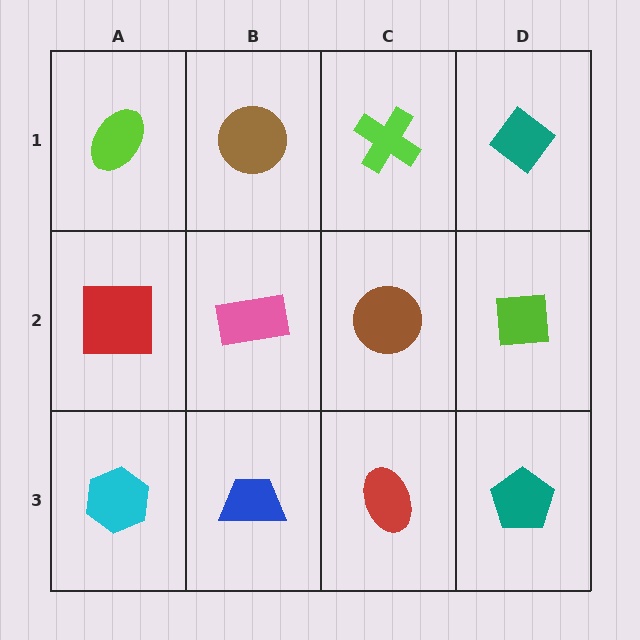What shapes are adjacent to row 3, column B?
A pink rectangle (row 2, column B), a cyan hexagon (row 3, column A), a red ellipse (row 3, column C).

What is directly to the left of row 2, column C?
A pink rectangle.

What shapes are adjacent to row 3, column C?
A brown circle (row 2, column C), a blue trapezoid (row 3, column B), a teal pentagon (row 3, column D).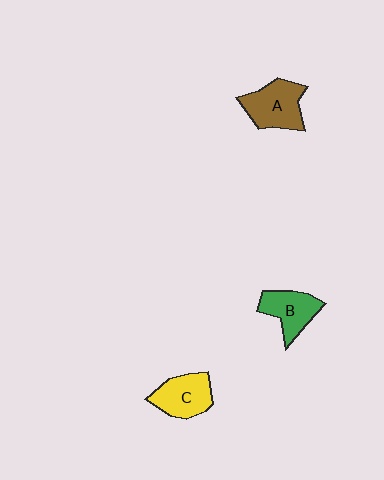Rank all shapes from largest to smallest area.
From largest to smallest: A (brown), C (yellow), B (green).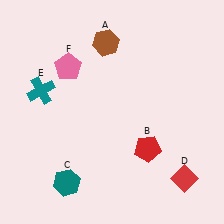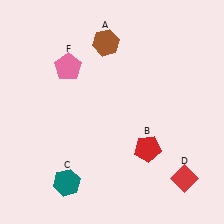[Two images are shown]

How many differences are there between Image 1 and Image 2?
There is 1 difference between the two images.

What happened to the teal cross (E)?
The teal cross (E) was removed in Image 2. It was in the top-left area of Image 1.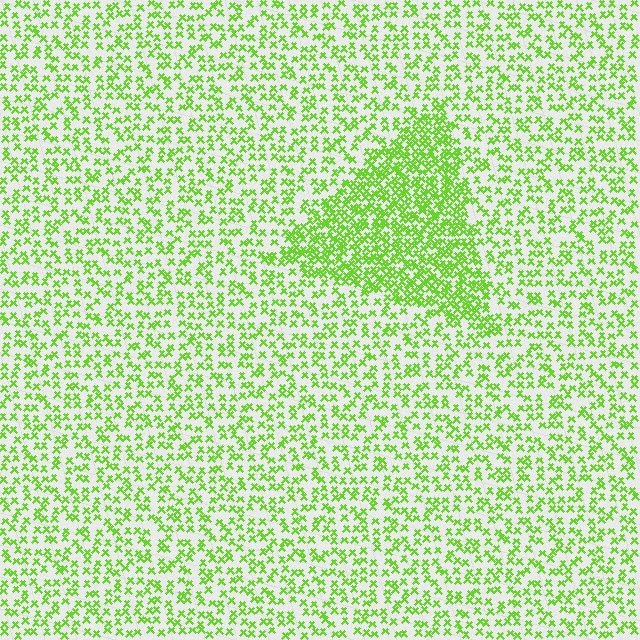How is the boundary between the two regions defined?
The boundary is defined by a change in element density (approximately 2.2x ratio). All elements are the same color, size, and shape.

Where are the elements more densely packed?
The elements are more densely packed inside the triangle boundary.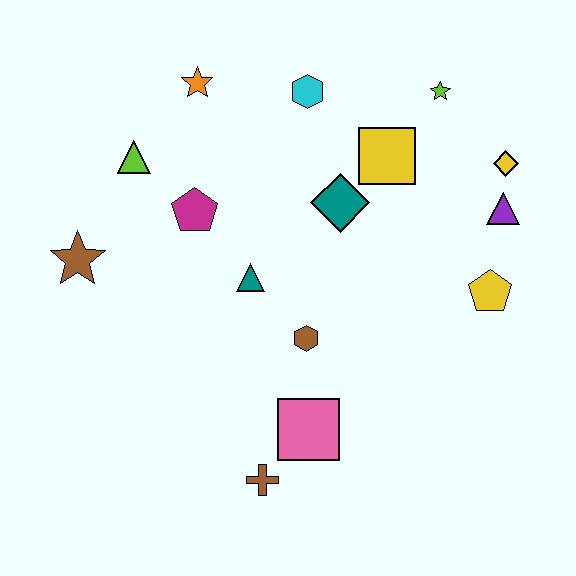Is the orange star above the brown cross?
Yes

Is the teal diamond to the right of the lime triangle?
Yes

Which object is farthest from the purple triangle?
The brown star is farthest from the purple triangle.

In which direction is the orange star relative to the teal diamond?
The orange star is to the left of the teal diamond.